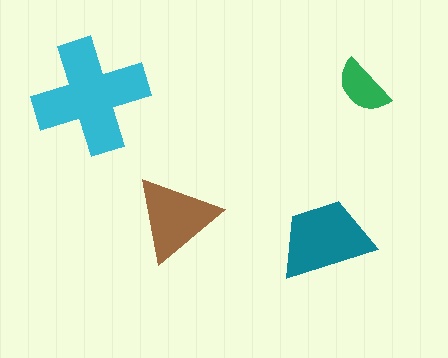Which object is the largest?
The cyan cross.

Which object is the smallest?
The green semicircle.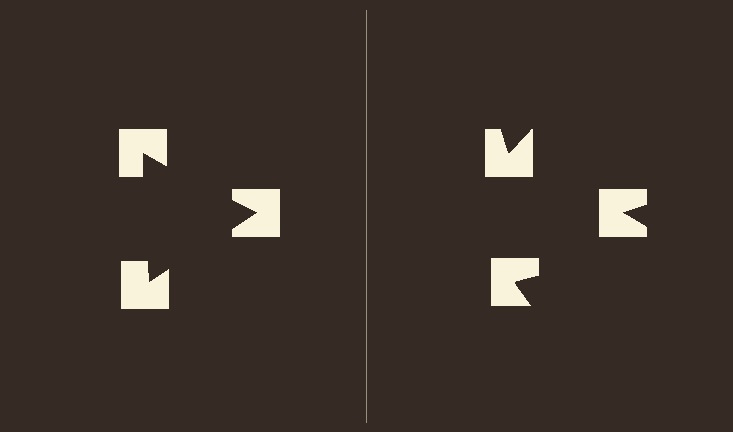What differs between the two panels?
The notched squares are positioned identically on both sides; only the wedge orientations differ. On the left they align to a triangle; on the right they are misaligned.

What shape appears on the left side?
An illusory triangle.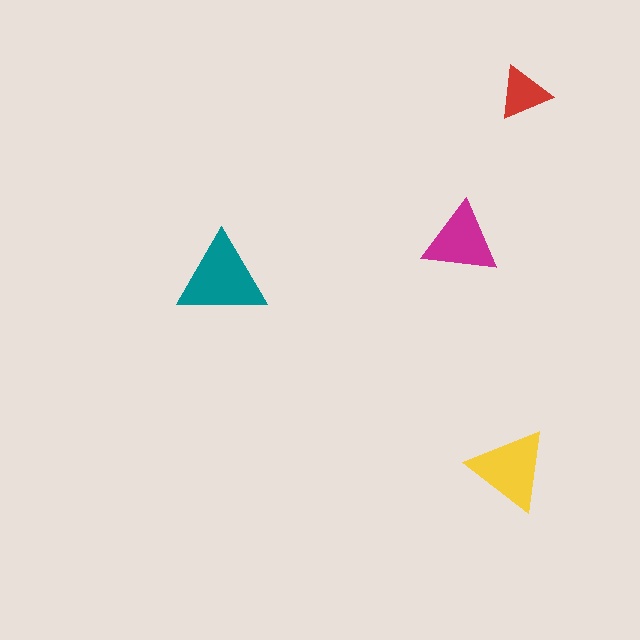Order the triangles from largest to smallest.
the teal one, the yellow one, the magenta one, the red one.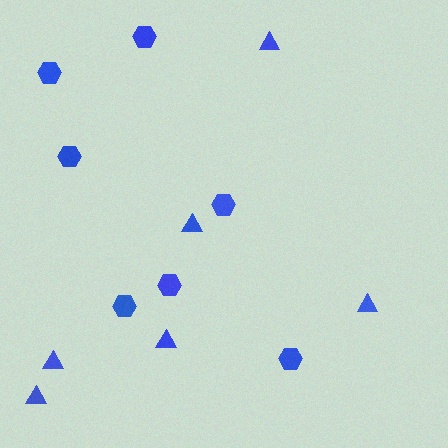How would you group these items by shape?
There are 2 groups: one group of triangles (6) and one group of hexagons (7).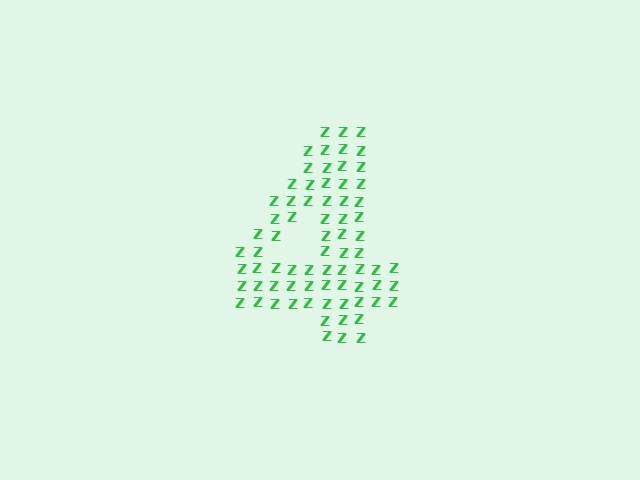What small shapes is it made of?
It is made of small letter Z's.